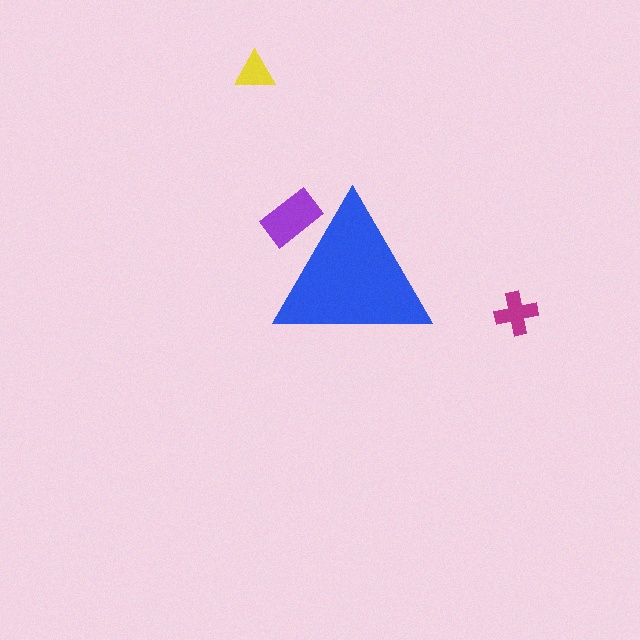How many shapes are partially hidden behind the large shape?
1 shape is partially hidden.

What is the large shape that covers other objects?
A blue triangle.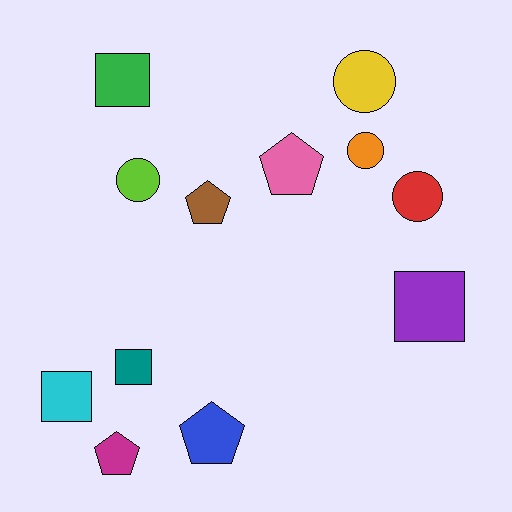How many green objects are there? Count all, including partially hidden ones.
There is 1 green object.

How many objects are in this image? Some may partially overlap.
There are 12 objects.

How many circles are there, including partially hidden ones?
There are 4 circles.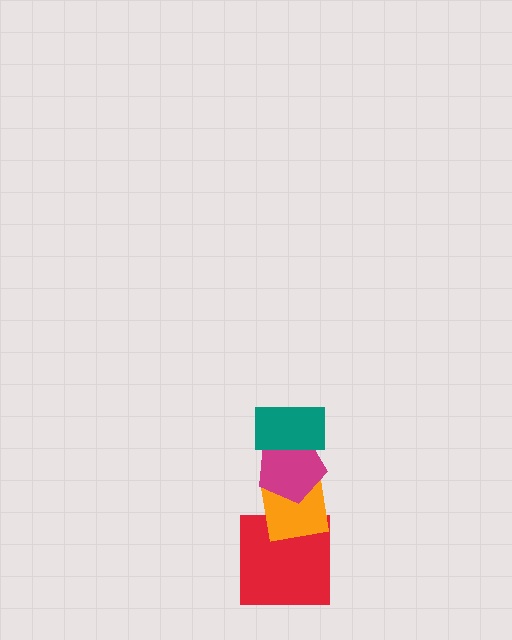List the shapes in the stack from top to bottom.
From top to bottom: the teal rectangle, the magenta pentagon, the orange square, the red square.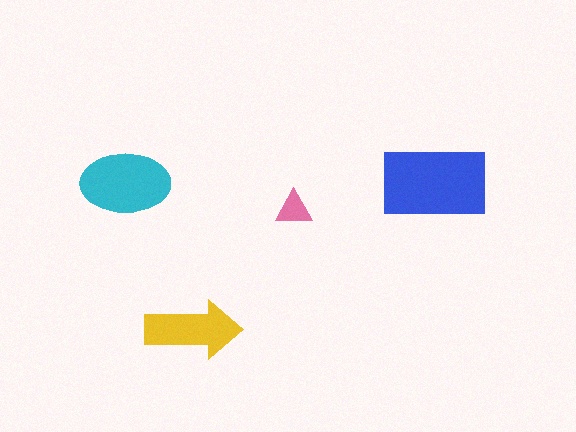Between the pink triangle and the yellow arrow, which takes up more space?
The yellow arrow.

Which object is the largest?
The blue rectangle.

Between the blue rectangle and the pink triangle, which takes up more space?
The blue rectangle.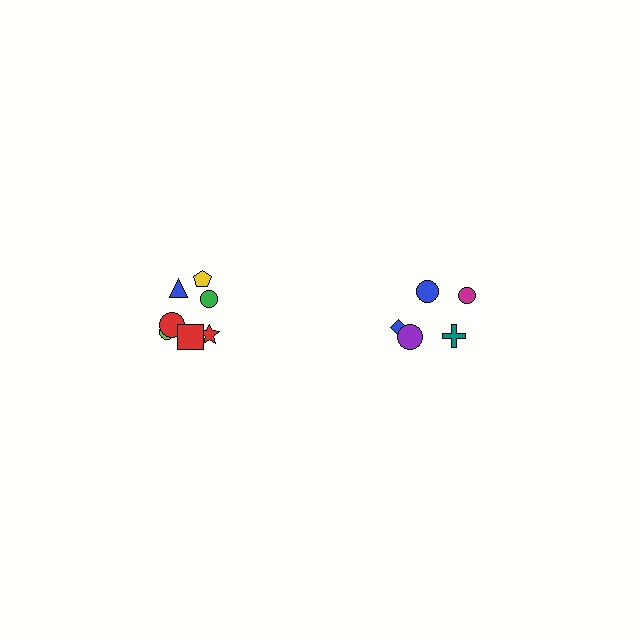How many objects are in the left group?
There are 7 objects.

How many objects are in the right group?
There are 5 objects.